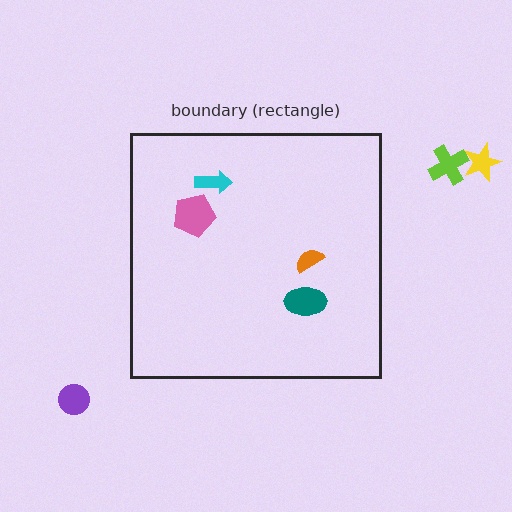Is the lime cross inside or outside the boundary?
Outside.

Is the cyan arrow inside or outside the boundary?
Inside.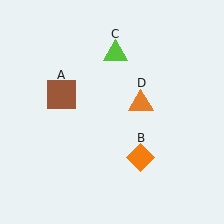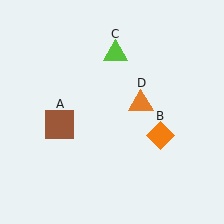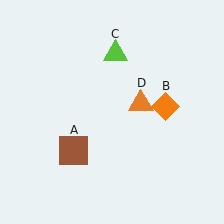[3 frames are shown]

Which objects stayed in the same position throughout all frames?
Lime triangle (object C) and orange triangle (object D) remained stationary.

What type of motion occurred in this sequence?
The brown square (object A), orange diamond (object B) rotated counterclockwise around the center of the scene.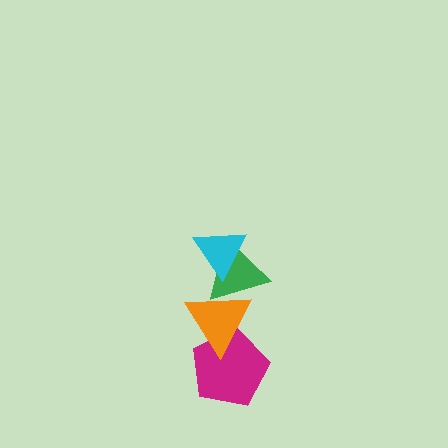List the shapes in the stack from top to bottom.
From top to bottom: the cyan triangle, the green triangle, the orange triangle, the magenta pentagon.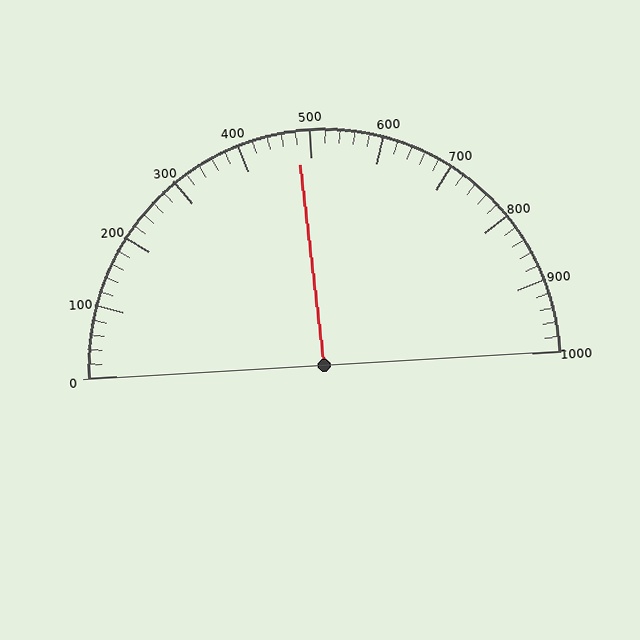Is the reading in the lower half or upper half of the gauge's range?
The reading is in the lower half of the range (0 to 1000).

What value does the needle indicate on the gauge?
The needle indicates approximately 480.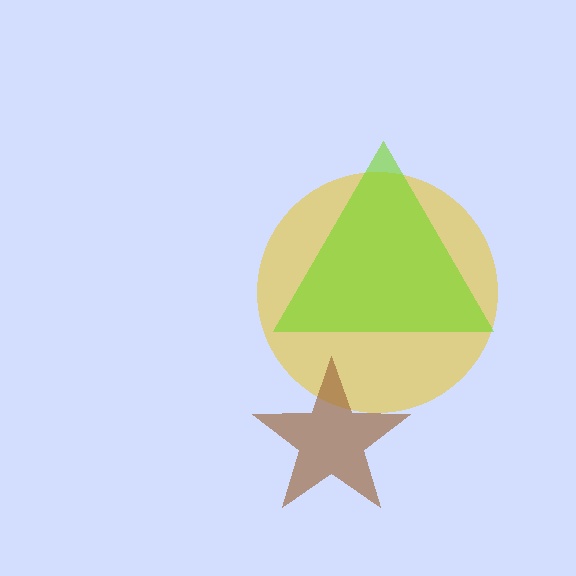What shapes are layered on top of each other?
The layered shapes are: a yellow circle, a brown star, a lime triangle.